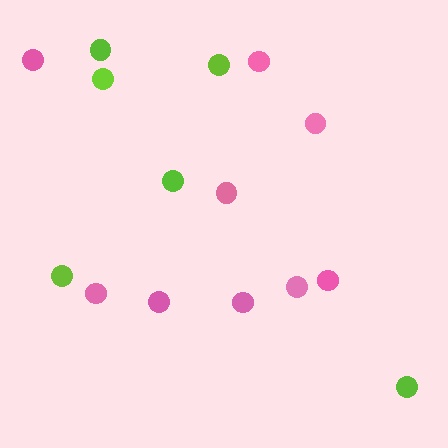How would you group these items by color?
There are 2 groups: one group of pink circles (9) and one group of lime circles (6).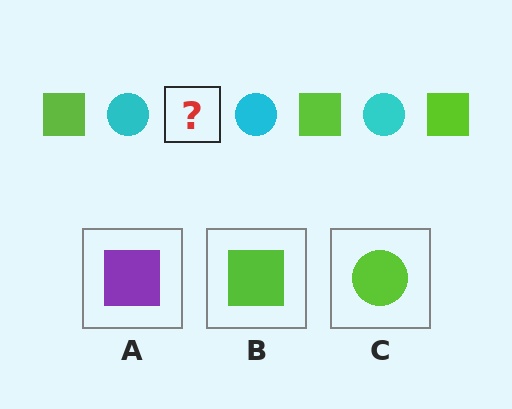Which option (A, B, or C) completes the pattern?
B.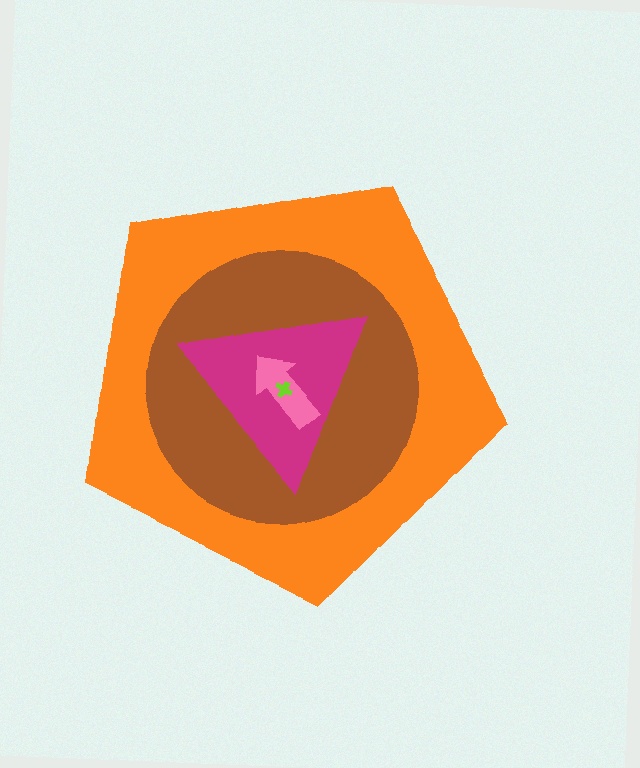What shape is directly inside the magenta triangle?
The pink arrow.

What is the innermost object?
The lime cross.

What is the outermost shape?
The orange pentagon.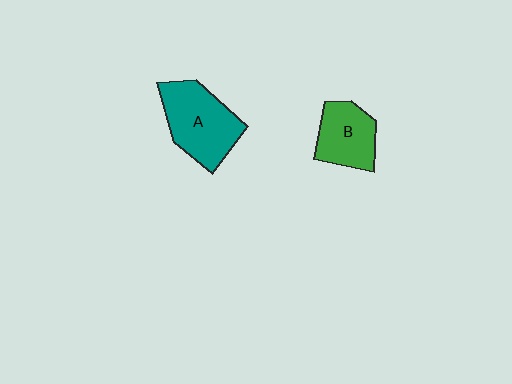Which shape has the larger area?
Shape A (teal).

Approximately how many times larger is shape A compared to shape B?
Approximately 1.4 times.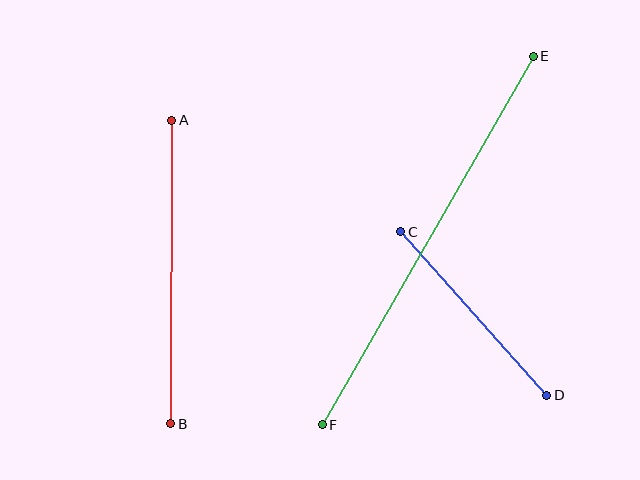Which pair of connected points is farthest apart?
Points E and F are farthest apart.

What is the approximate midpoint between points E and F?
The midpoint is at approximately (428, 241) pixels.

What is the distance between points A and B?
The distance is approximately 303 pixels.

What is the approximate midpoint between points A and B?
The midpoint is at approximately (171, 272) pixels.